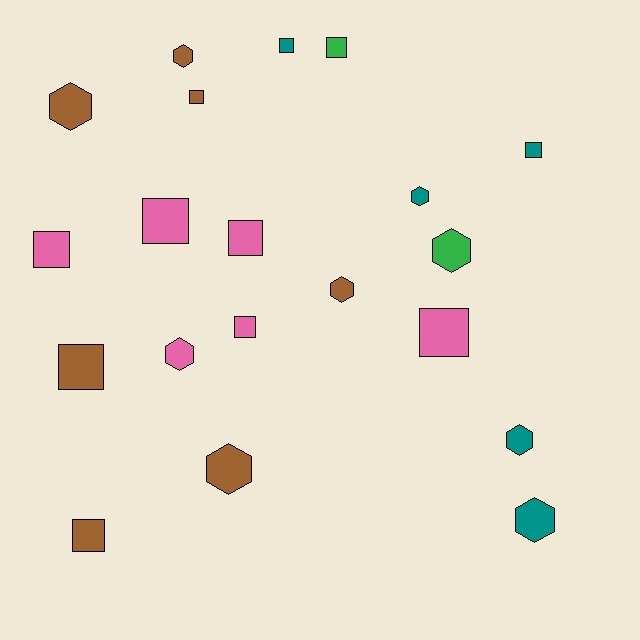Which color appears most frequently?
Brown, with 7 objects.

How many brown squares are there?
There are 3 brown squares.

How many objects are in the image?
There are 20 objects.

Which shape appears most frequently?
Square, with 11 objects.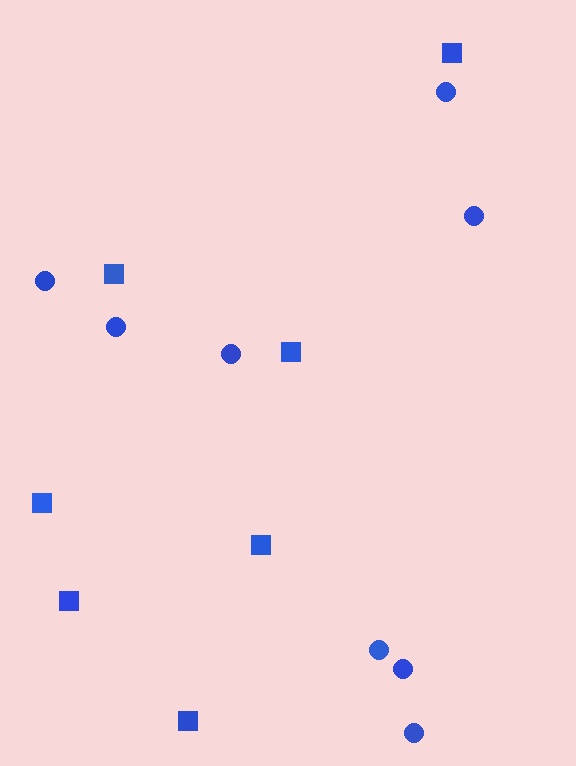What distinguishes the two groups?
There are 2 groups: one group of squares (7) and one group of circles (8).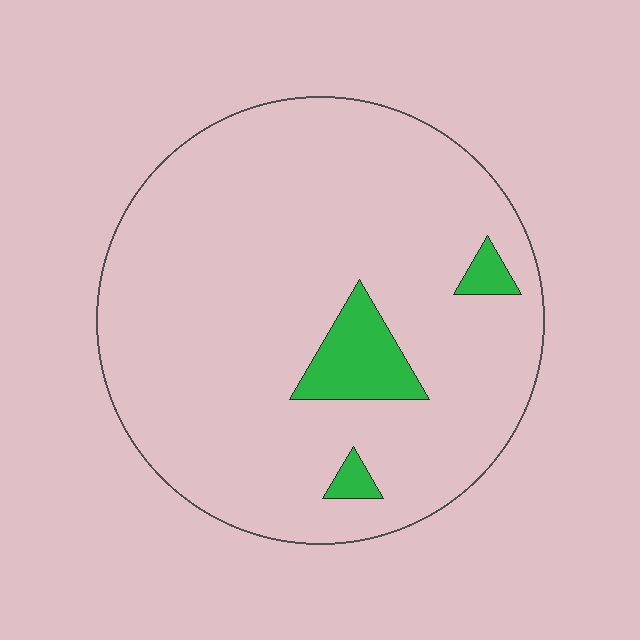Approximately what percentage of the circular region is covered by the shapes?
Approximately 10%.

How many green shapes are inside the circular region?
3.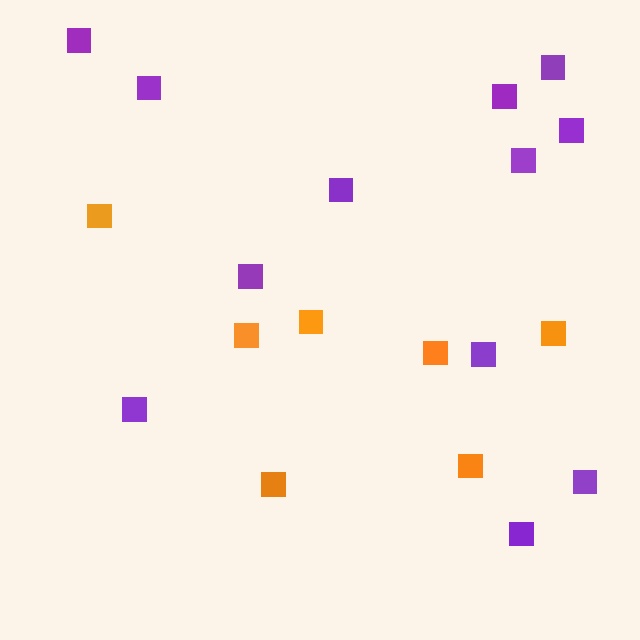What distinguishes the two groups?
There are 2 groups: one group of purple squares (12) and one group of orange squares (7).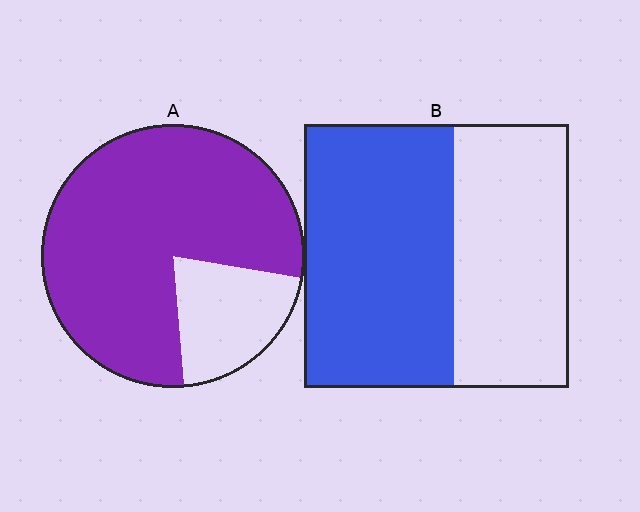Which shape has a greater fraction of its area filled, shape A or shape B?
Shape A.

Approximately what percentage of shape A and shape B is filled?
A is approximately 80% and B is approximately 55%.